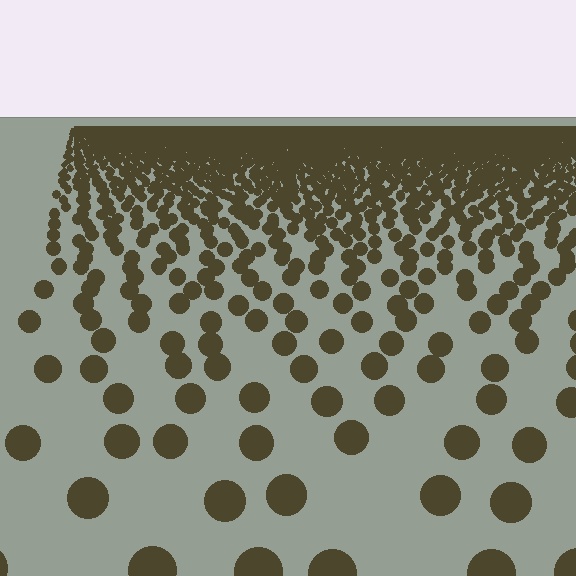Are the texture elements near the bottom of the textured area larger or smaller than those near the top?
Larger. Near the bottom, elements are closer to the viewer and appear at a bigger on-screen size.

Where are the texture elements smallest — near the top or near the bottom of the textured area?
Near the top.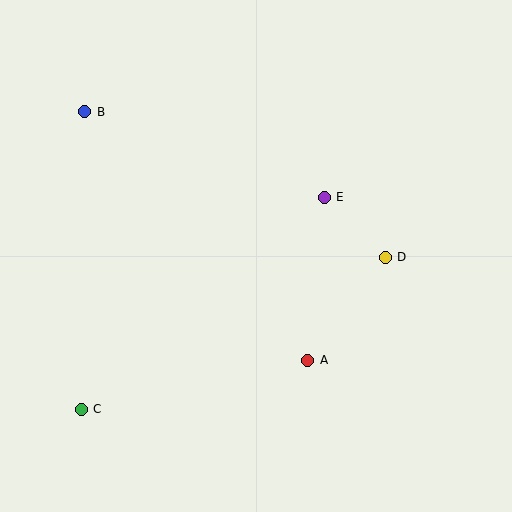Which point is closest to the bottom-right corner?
Point A is closest to the bottom-right corner.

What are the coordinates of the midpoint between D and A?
The midpoint between D and A is at (347, 309).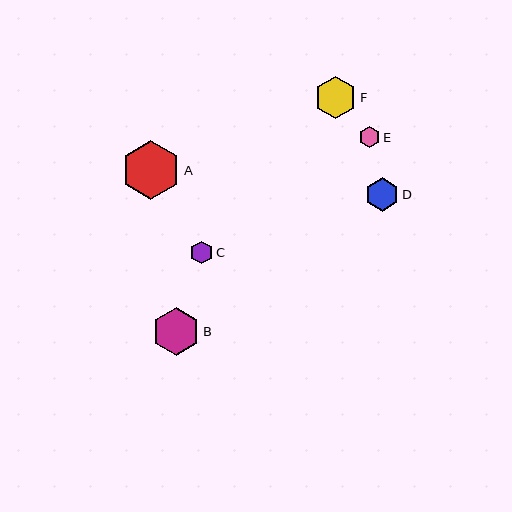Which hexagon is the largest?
Hexagon A is the largest with a size of approximately 59 pixels.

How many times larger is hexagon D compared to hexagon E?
Hexagon D is approximately 1.6 times the size of hexagon E.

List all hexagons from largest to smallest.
From largest to smallest: A, B, F, D, C, E.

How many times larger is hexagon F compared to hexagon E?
Hexagon F is approximately 2.0 times the size of hexagon E.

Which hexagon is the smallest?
Hexagon E is the smallest with a size of approximately 21 pixels.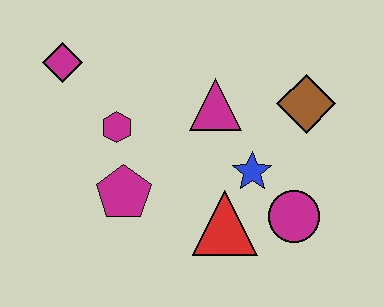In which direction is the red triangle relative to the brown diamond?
The red triangle is below the brown diamond.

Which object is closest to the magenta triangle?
The blue star is closest to the magenta triangle.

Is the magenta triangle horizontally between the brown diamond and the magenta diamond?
Yes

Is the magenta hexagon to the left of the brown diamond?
Yes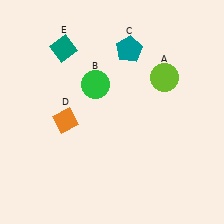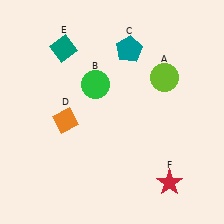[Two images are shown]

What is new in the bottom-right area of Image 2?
A red star (F) was added in the bottom-right area of Image 2.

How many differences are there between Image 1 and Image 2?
There is 1 difference between the two images.